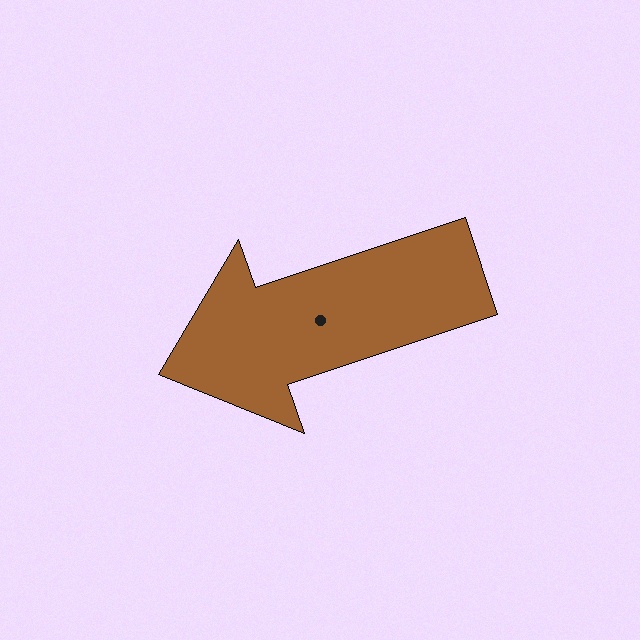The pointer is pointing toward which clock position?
Roughly 8 o'clock.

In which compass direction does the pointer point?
West.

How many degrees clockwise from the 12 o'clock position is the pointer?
Approximately 251 degrees.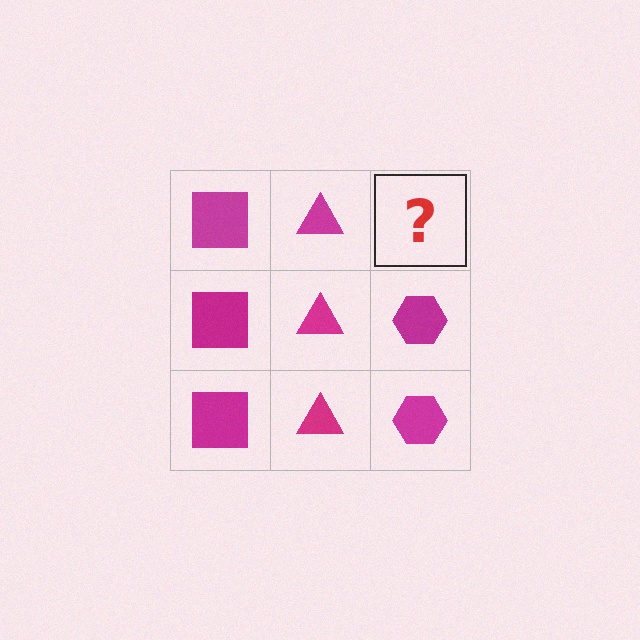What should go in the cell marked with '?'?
The missing cell should contain a magenta hexagon.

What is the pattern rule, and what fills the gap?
The rule is that each column has a consistent shape. The gap should be filled with a magenta hexagon.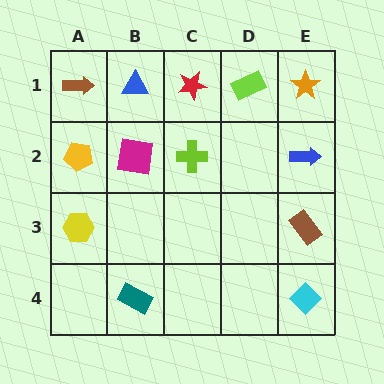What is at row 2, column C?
A lime cross.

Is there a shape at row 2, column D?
No, that cell is empty.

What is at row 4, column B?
A teal rectangle.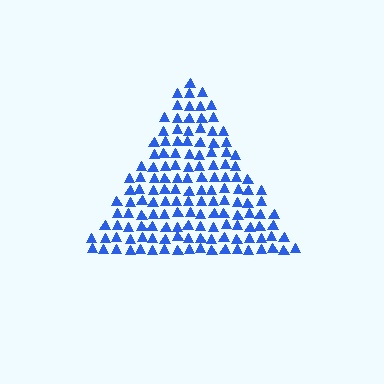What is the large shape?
The large shape is a triangle.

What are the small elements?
The small elements are triangles.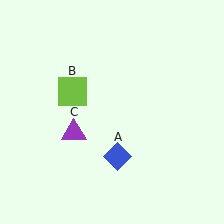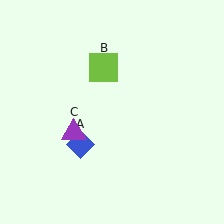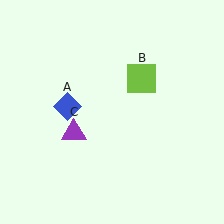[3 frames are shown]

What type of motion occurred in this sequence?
The blue diamond (object A), lime square (object B) rotated clockwise around the center of the scene.